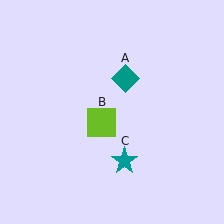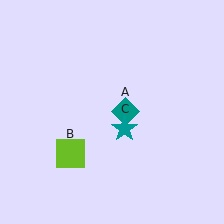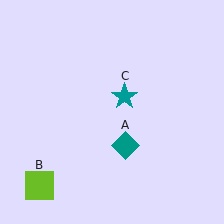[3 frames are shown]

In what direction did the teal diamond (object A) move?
The teal diamond (object A) moved down.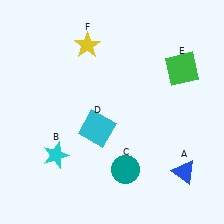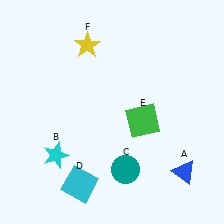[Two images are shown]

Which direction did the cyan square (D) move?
The cyan square (D) moved down.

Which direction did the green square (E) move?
The green square (E) moved down.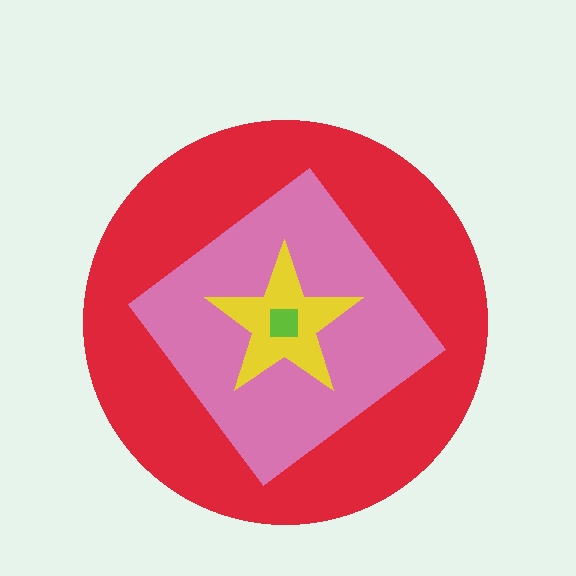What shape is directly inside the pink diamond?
The yellow star.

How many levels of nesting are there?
4.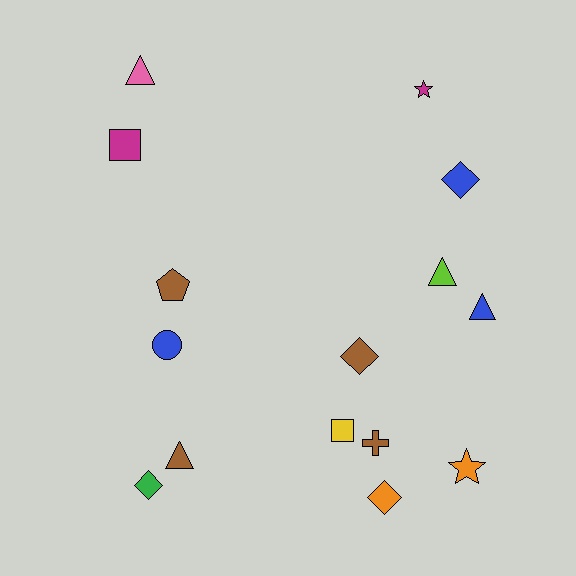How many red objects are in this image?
There are no red objects.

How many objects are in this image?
There are 15 objects.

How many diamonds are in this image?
There are 4 diamonds.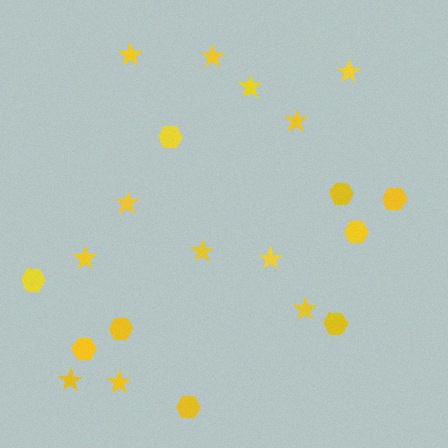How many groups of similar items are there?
There are 2 groups: one group of hexagons (9) and one group of stars (12).